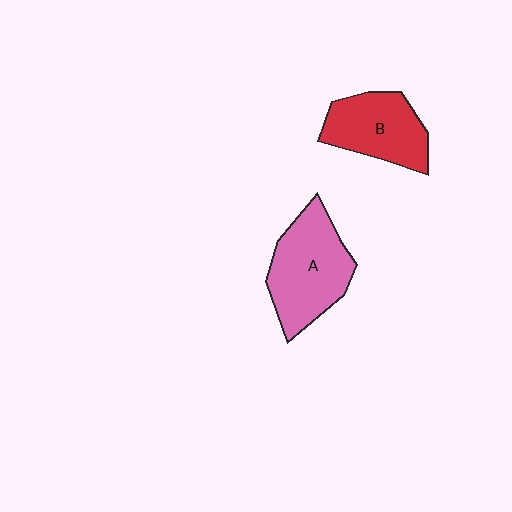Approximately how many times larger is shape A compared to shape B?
Approximately 1.2 times.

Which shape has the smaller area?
Shape B (red).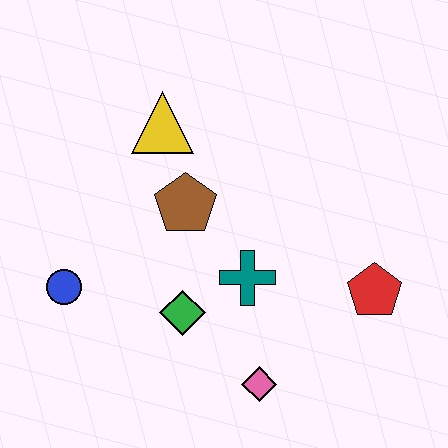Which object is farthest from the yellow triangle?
The pink diamond is farthest from the yellow triangle.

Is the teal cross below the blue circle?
No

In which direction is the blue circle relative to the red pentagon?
The blue circle is to the left of the red pentagon.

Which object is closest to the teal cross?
The green diamond is closest to the teal cross.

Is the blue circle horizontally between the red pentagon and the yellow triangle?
No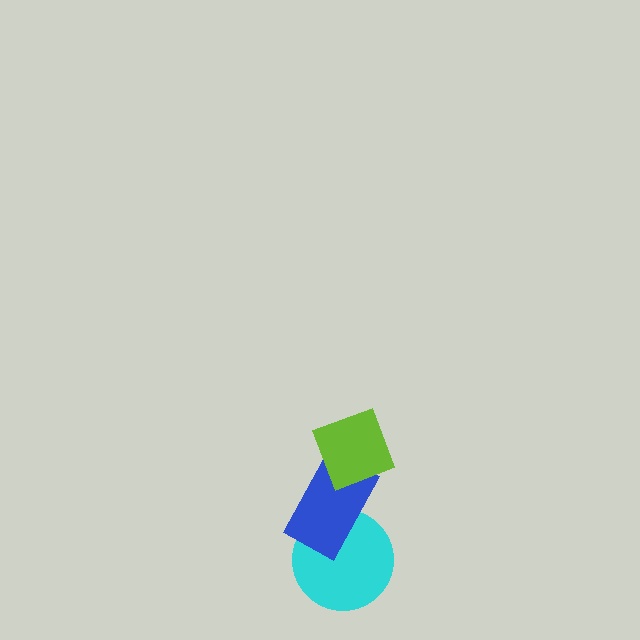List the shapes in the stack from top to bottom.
From top to bottom: the lime diamond, the blue rectangle, the cyan circle.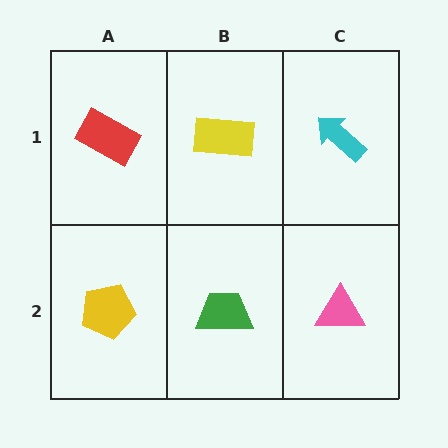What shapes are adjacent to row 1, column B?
A green trapezoid (row 2, column B), a red rectangle (row 1, column A), a cyan arrow (row 1, column C).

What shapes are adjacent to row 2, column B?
A yellow rectangle (row 1, column B), a yellow pentagon (row 2, column A), a pink triangle (row 2, column C).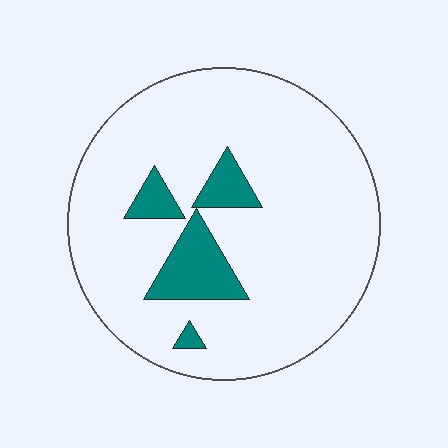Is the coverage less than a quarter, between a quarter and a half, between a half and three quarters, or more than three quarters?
Less than a quarter.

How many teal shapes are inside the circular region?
4.